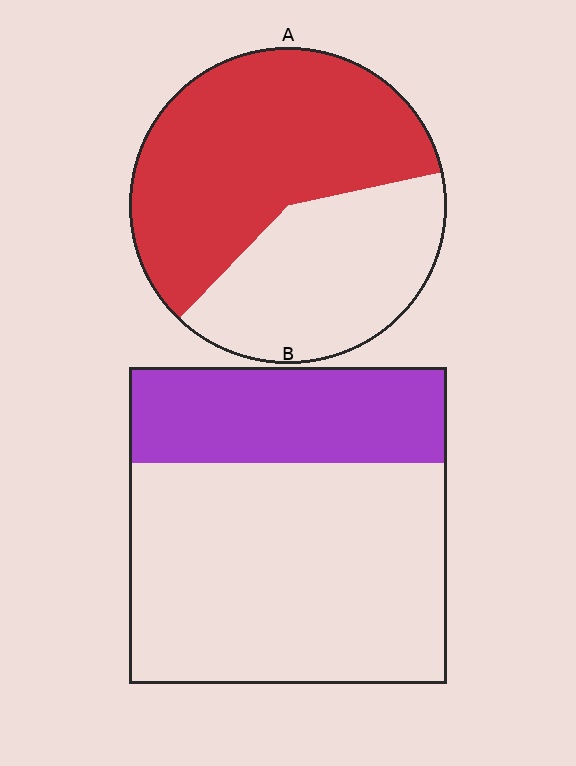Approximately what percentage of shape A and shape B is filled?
A is approximately 60% and B is approximately 30%.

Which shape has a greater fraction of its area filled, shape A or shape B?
Shape A.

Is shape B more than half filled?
No.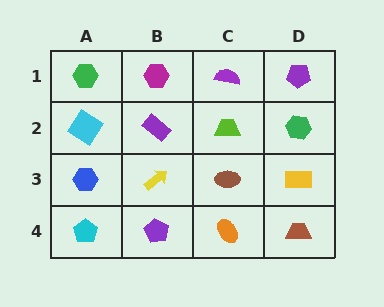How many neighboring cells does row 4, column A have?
2.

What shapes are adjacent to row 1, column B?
A purple rectangle (row 2, column B), a green hexagon (row 1, column A), a purple semicircle (row 1, column C).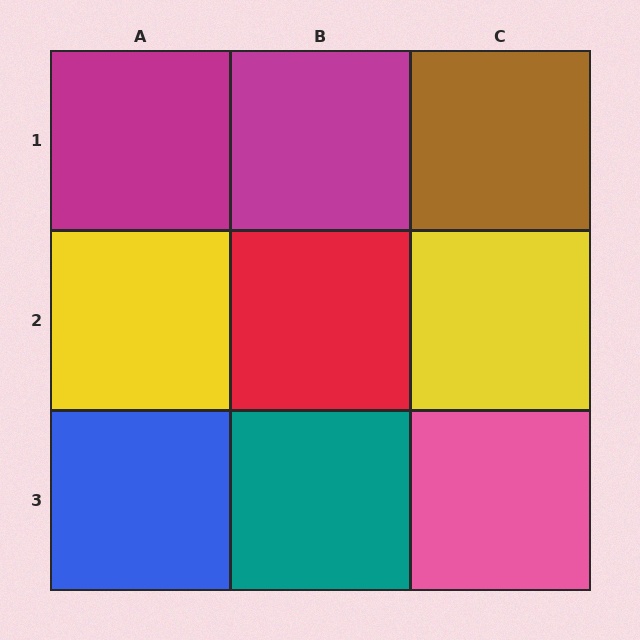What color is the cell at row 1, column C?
Brown.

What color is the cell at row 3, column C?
Pink.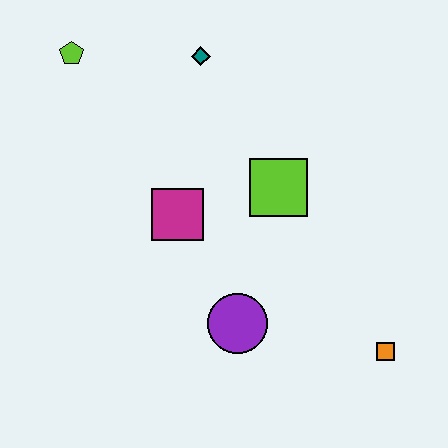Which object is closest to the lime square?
The magenta square is closest to the lime square.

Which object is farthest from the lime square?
The lime pentagon is farthest from the lime square.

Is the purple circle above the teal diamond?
No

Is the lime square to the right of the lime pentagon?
Yes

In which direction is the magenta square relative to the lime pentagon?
The magenta square is below the lime pentagon.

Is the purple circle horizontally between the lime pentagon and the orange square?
Yes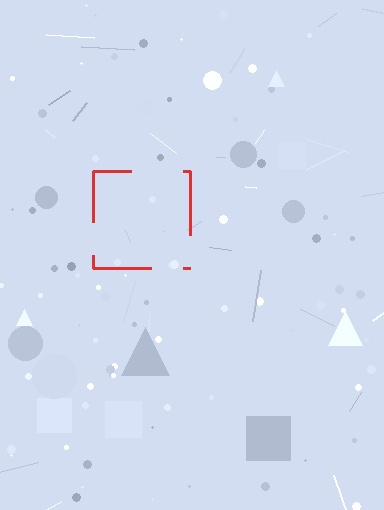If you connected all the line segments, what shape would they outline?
They would outline a square.